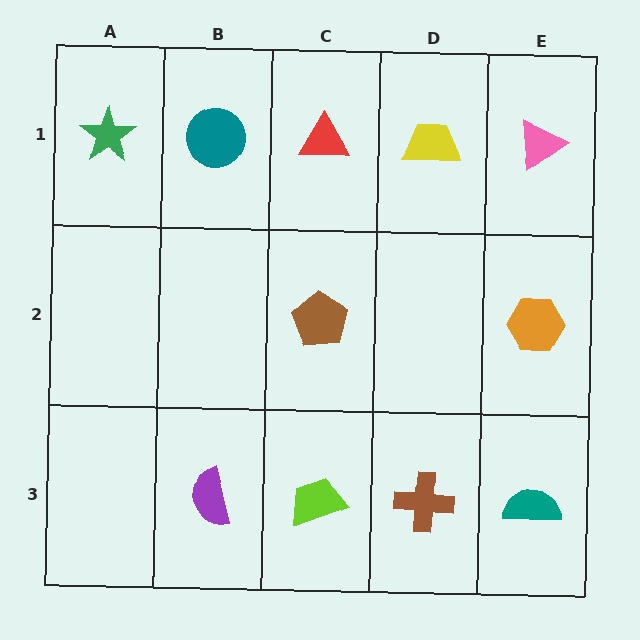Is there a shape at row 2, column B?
No, that cell is empty.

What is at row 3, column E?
A teal semicircle.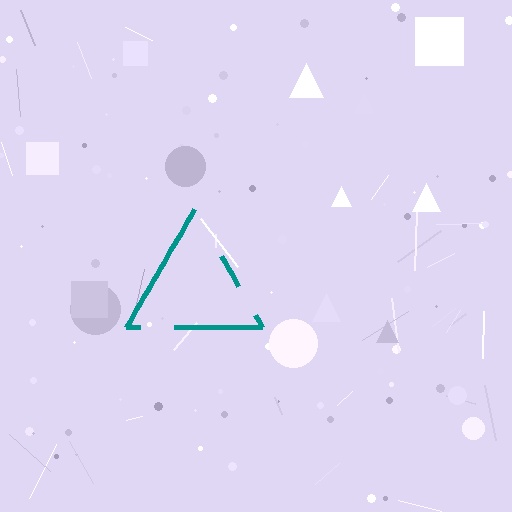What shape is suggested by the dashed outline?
The dashed outline suggests a triangle.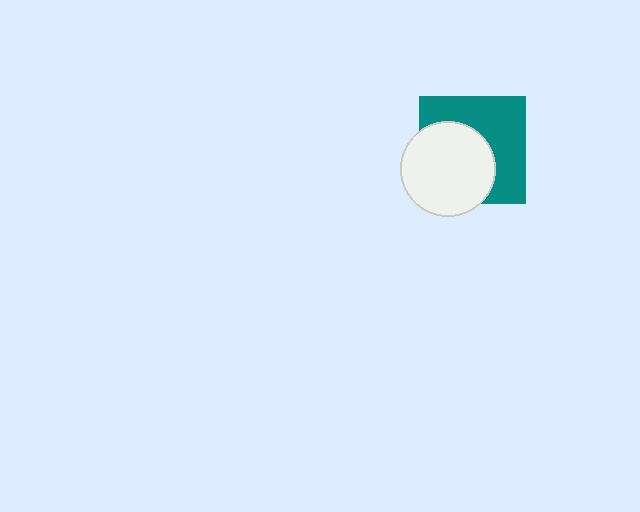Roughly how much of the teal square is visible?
About half of it is visible (roughly 51%).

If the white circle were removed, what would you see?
You would see the complete teal square.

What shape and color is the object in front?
The object in front is a white circle.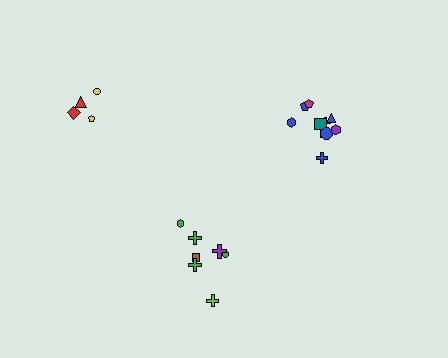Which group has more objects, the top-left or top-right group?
The top-right group.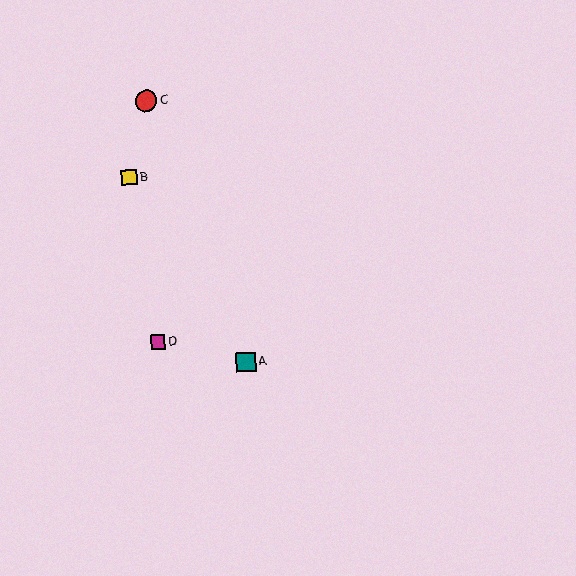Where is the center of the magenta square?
The center of the magenta square is at (158, 342).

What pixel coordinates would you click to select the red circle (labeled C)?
Click at (146, 101) to select the red circle C.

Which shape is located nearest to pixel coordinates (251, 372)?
The teal square (labeled A) at (246, 362) is nearest to that location.